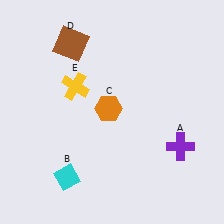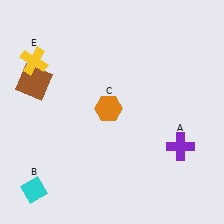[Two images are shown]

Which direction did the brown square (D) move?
The brown square (D) moved down.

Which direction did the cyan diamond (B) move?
The cyan diamond (B) moved left.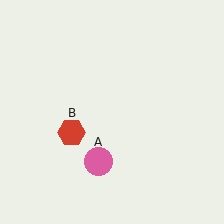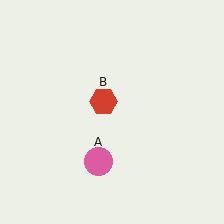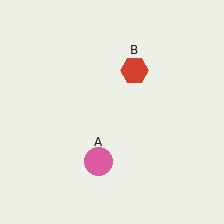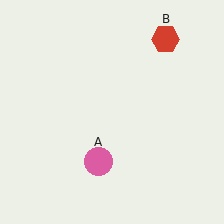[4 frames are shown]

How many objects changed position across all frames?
1 object changed position: red hexagon (object B).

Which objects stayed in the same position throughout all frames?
Pink circle (object A) remained stationary.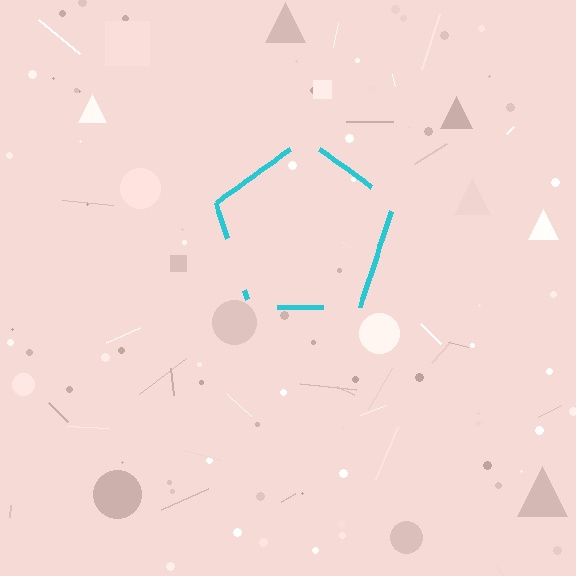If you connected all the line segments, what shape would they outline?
They would outline a pentagon.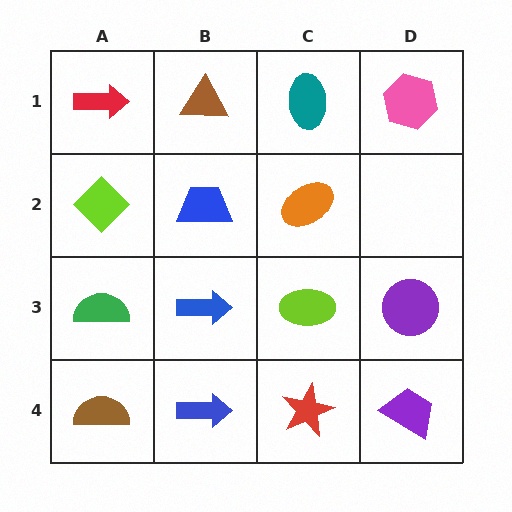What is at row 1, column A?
A red arrow.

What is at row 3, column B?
A blue arrow.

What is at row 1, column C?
A teal ellipse.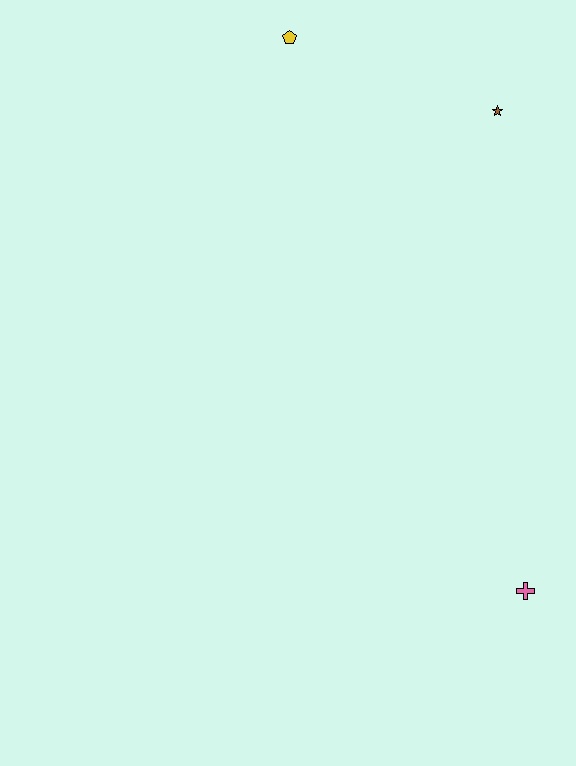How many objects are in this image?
There are 3 objects.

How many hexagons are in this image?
There are no hexagons.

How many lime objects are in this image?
There are no lime objects.